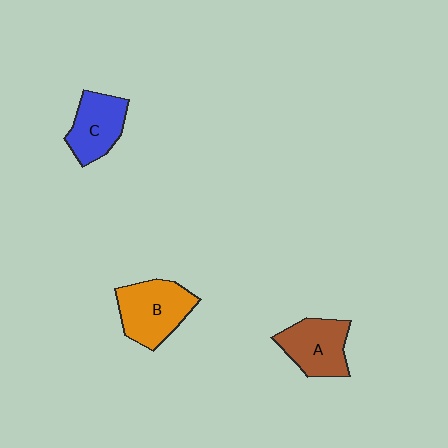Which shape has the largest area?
Shape B (orange).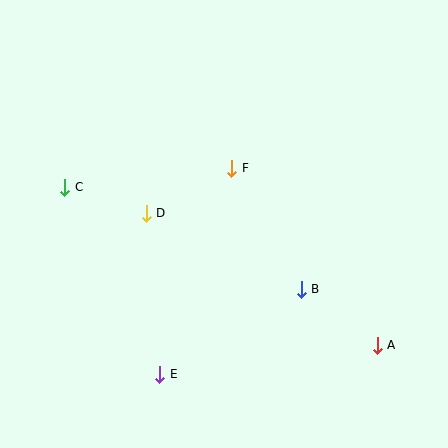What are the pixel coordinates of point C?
Point C is at (65, 187).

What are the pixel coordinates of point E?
Point E is at (160, 374).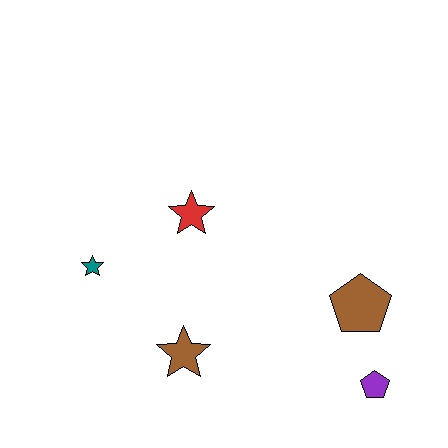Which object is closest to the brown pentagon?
The purple pentagon is closest to the brown pentagon.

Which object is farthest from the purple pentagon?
The teal star is farthest from the purple pentagon.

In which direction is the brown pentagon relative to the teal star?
The brown pentagon is to the right of the teal star.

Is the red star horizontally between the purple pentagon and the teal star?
Yes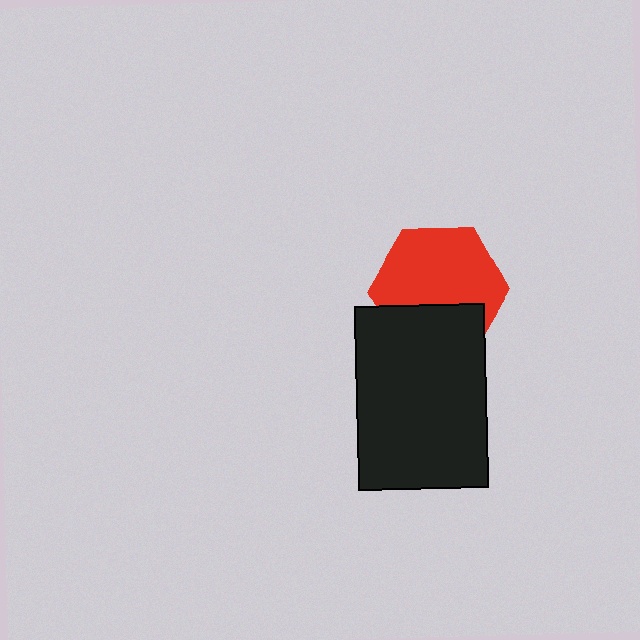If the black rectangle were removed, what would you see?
You would see the complete red hexagon.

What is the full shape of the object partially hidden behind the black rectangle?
The partially hidden object is a red hexagon.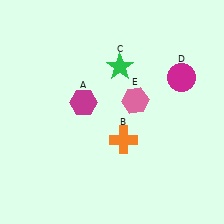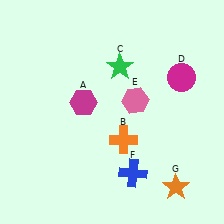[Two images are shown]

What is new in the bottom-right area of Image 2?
A blue cross (F) was added in the bottom-right area of Image 2.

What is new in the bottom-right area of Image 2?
An orange star (G) was added in the bottom-right area of Image 2.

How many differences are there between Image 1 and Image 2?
There are 2 differences between the two images.